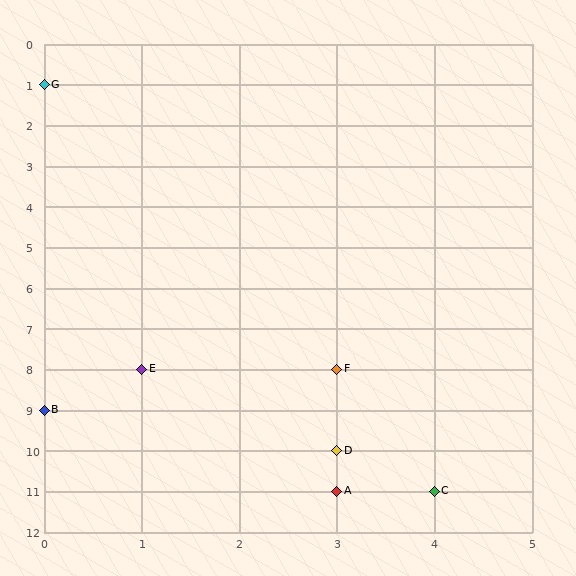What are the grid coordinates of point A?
Point A is at grid coordinates (3, 11).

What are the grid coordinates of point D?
Point D is at grid coordinates (3, 10).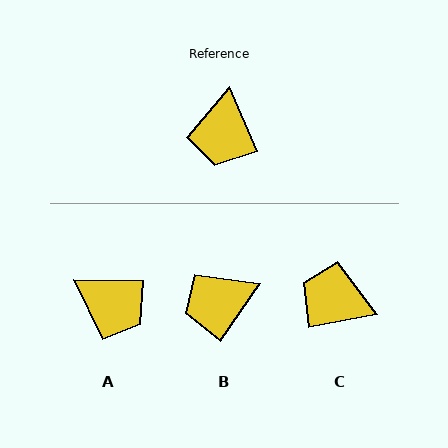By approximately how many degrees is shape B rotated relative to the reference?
Approximately 58 degrees clockwise.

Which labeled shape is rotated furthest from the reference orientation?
C, about 103 degrees away.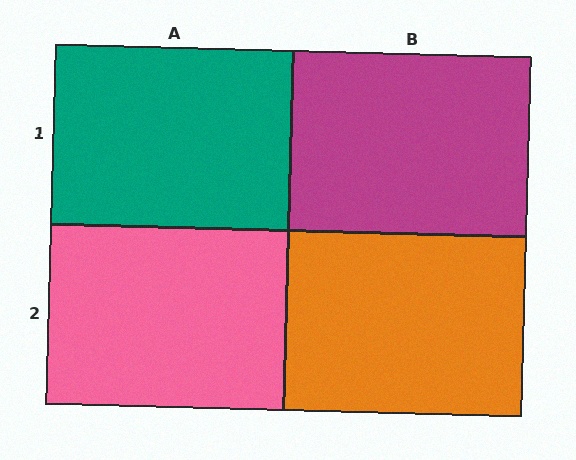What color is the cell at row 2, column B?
Orange.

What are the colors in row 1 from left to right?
Teal, magenta.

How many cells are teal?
1 cell is teal.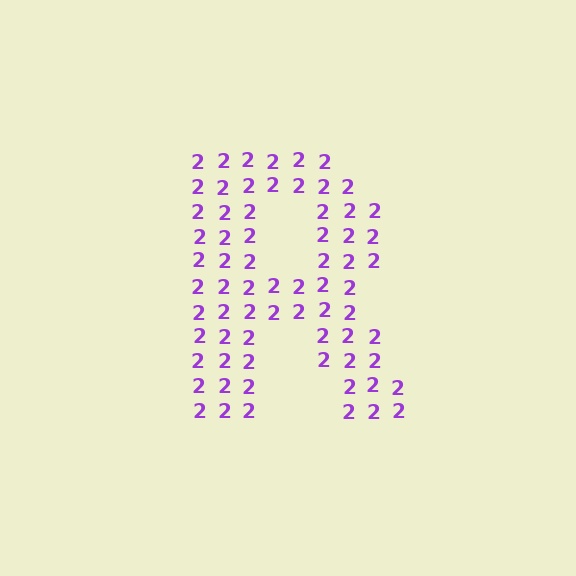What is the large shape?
The large shape is the letter R.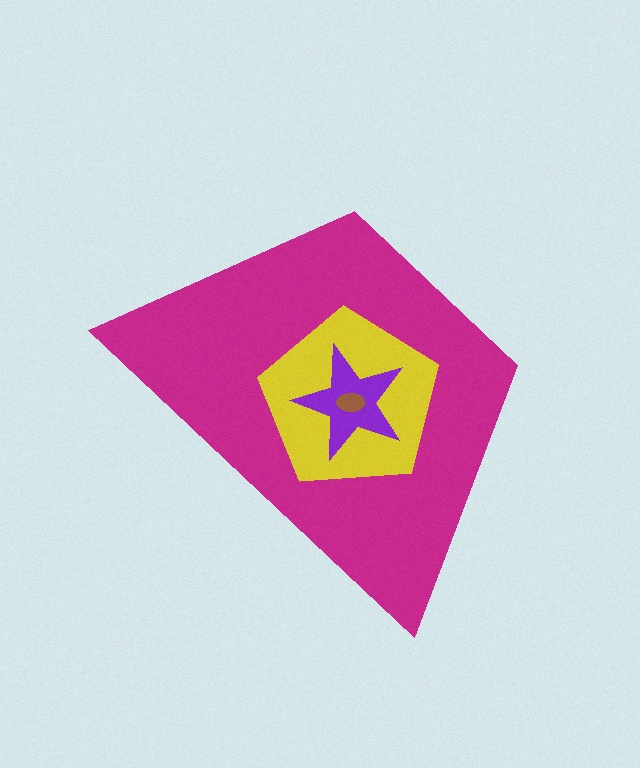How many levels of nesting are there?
4.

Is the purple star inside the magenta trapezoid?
Yes.